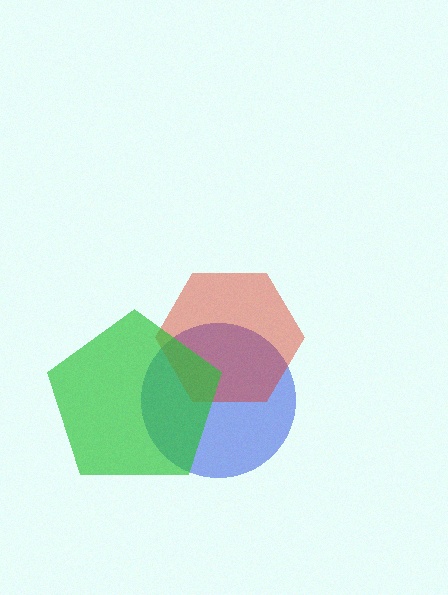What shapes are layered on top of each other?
The layered shapes are: a blue circle, a red hexagon, a green pentagon.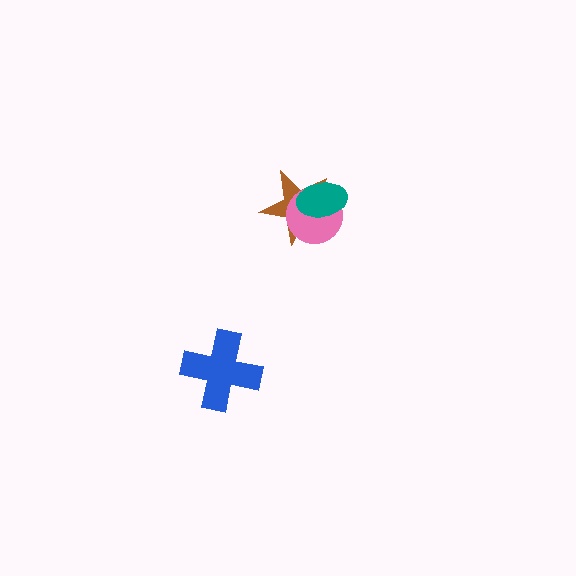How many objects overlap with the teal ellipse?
2 objects overlap with the teal ellipse.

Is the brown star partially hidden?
Yes, it is partially covered by another shape.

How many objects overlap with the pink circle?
2 objects overlap with the pink circle.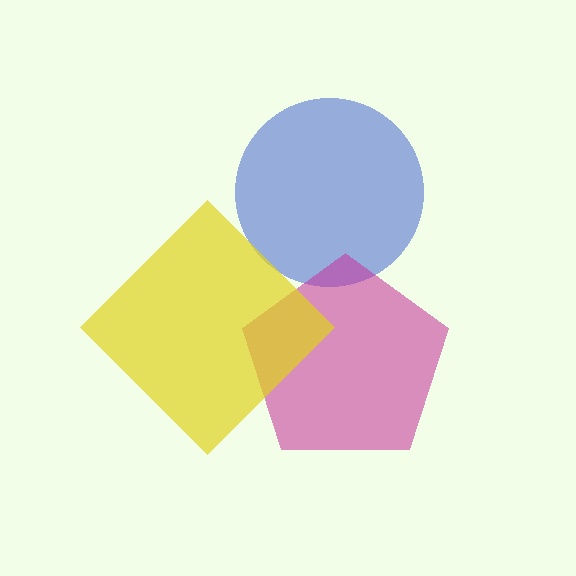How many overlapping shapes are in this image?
There are 3 overlapping shapes in the image.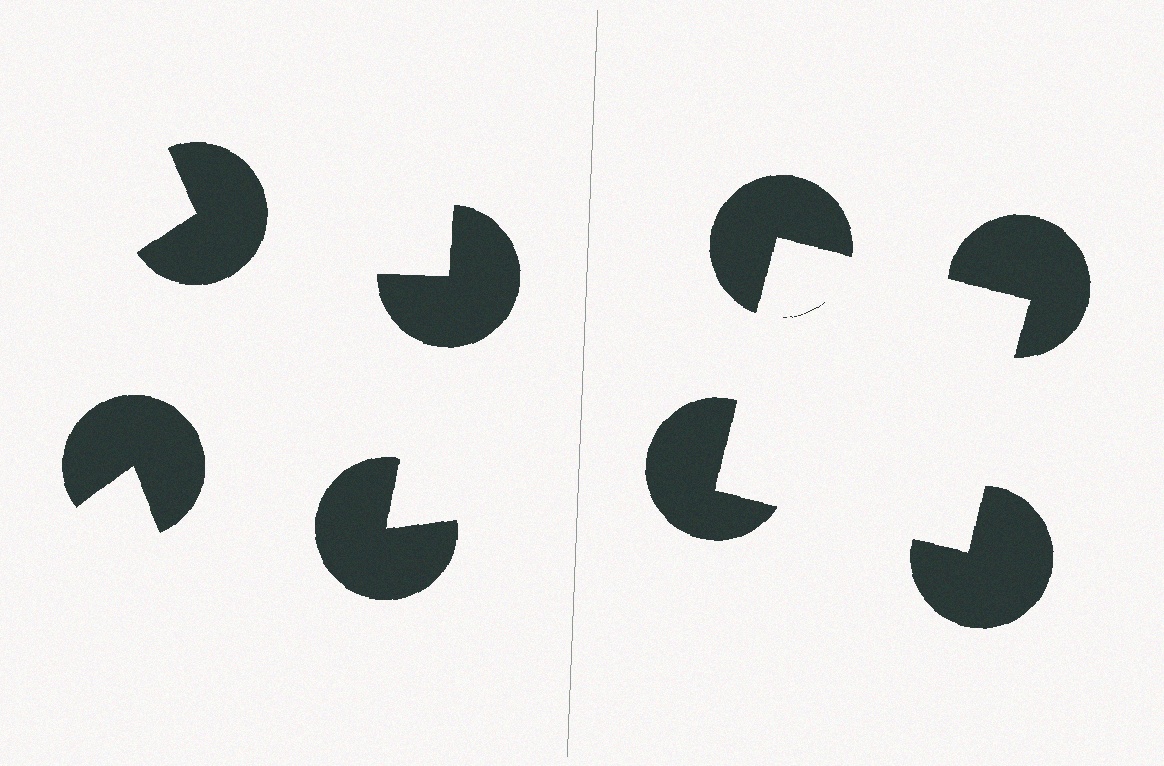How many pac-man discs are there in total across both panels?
8 — 4 on each side.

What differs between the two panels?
The pac-man discs are positioned identically on both sides; only the wedge orientations differ. On the right they align to a square; on the left they are misaligned.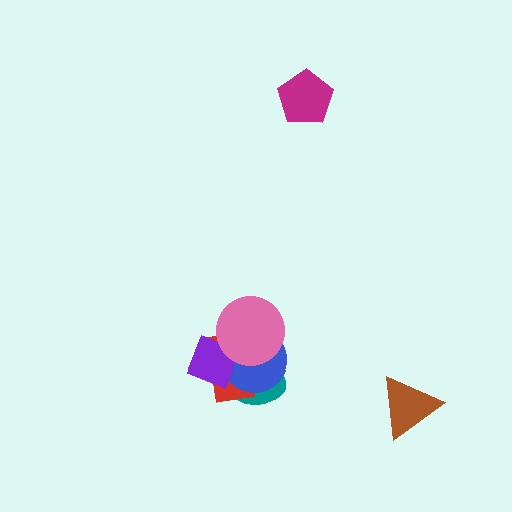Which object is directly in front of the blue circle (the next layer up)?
The purple diamond is directly in front of the blue circle.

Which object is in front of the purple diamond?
The pink circle is in front of the purple diamond.